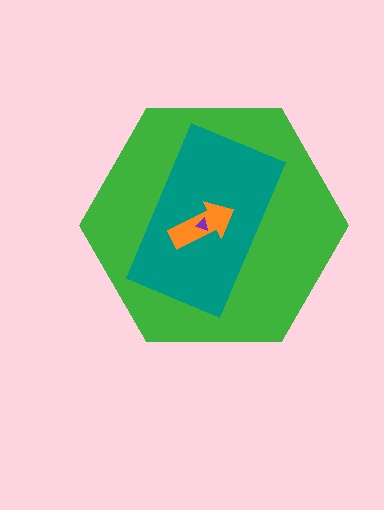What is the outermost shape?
The green hexagon.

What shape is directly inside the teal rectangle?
The orange arrow.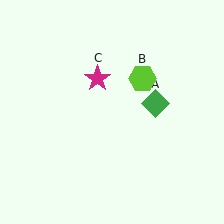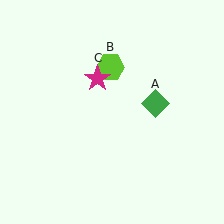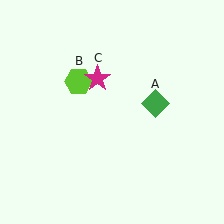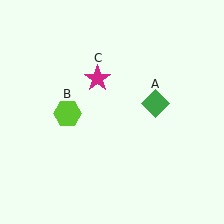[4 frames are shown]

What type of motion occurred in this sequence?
The lime hexagon (object B) rotated counterclockwise around the center of the scene.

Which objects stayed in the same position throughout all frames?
Green diamond (object A) and magenta star (object C) remained stationary.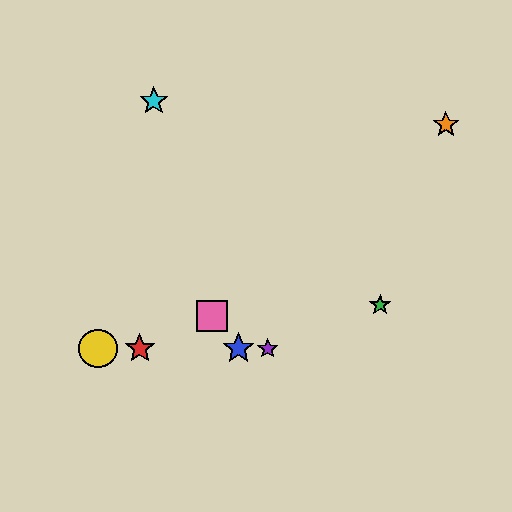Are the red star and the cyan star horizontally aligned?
No, the red star is at y≈349 and the cyan star is at y≈101.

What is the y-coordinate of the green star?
The green star is at y≈305.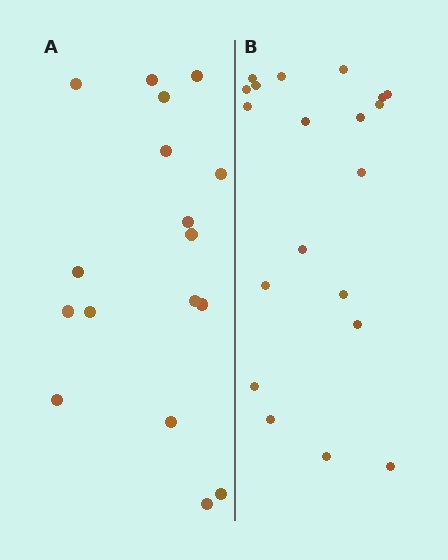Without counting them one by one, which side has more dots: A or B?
Region B (the right region) has more dots.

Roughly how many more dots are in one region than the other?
Region B has just a few more — roughly 2 or 3 more dots than region A.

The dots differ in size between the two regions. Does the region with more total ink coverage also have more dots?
No. Region A has more total ink coverage because its dots are larger, but region B actually contains more individual dots. Total area can be misleading — the number of items is what matters here.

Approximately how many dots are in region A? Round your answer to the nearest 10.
About 20 dots. (The exact count is 17, which rounds to 20.)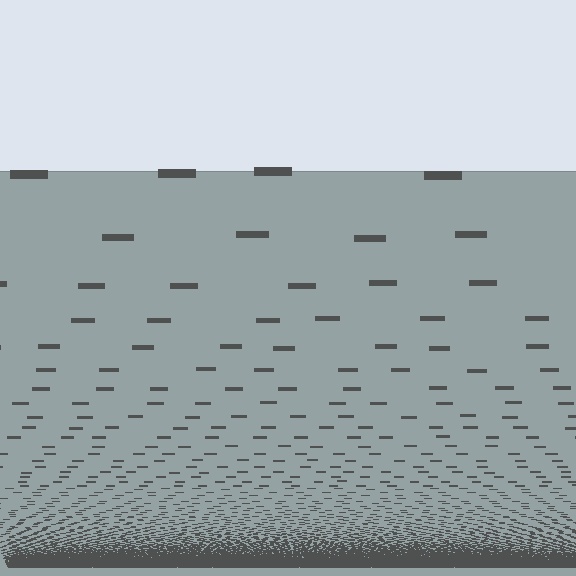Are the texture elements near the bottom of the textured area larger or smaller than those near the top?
Smaller. The gradient is inverted — elements near the bottom are smaller and denser.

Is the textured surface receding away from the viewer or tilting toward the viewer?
The surface appears to tilt toward the viewer. Texture elements get larger and sparser toward the top.